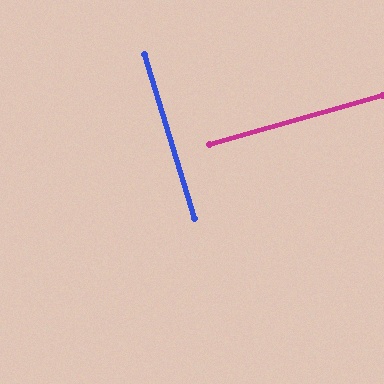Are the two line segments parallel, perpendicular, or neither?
Perpendicular — they meet at approximately 89°.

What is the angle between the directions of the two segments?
Approximately 89 degrees.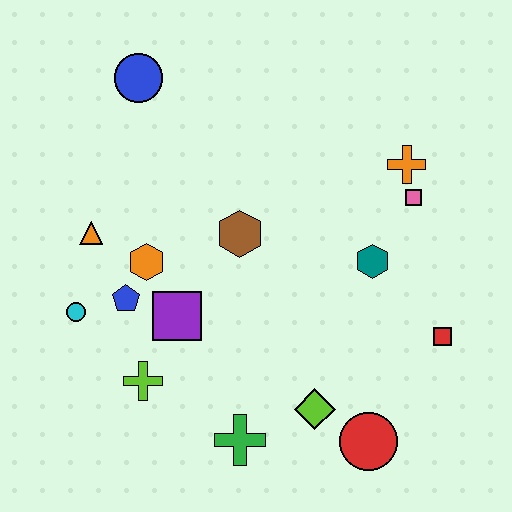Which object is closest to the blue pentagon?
The orange hexagon is closest to the blue pentagon.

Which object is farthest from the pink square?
The cyan circle is farthest from the pink square.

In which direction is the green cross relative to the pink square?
The green cross is below the pink square.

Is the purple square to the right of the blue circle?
Yes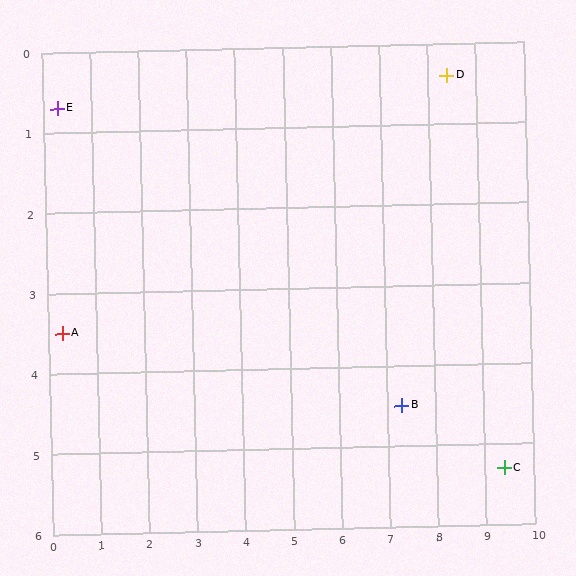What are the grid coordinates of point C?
Point C is at approximately (9.4, 5.3).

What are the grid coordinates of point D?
Point D is at approximately (8.4, 0.4).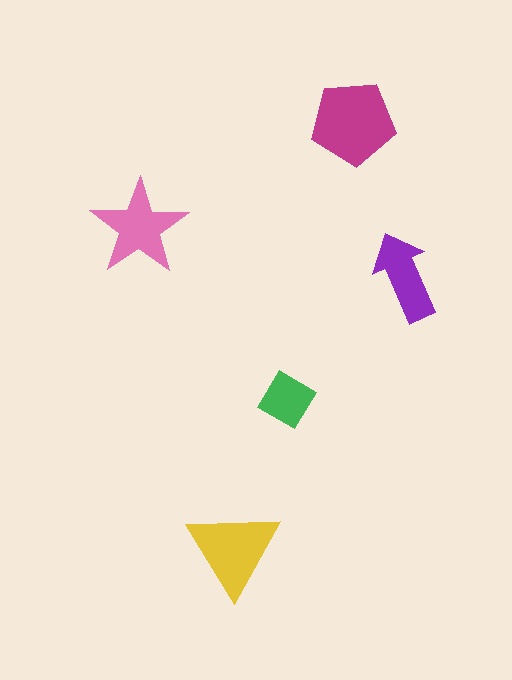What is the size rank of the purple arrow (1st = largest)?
4th.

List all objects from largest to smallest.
The magenta pentagon, the yellow triangle, the pink star, the purple arrow, the green diamond.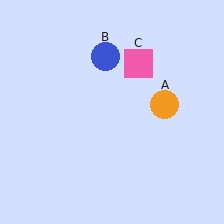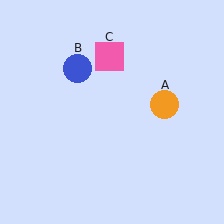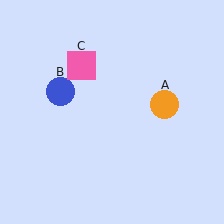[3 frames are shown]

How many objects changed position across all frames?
2 objects changed position: blue circle (object B), pink square (object C).